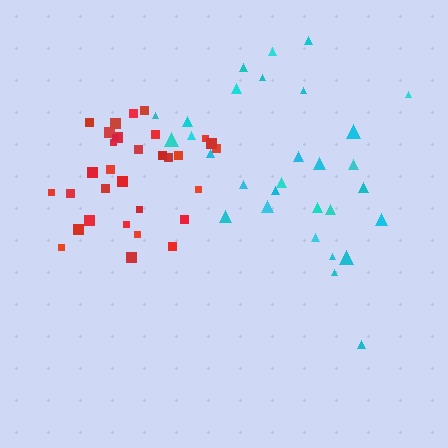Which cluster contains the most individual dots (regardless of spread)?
Red (33).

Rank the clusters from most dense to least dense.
red, cyan.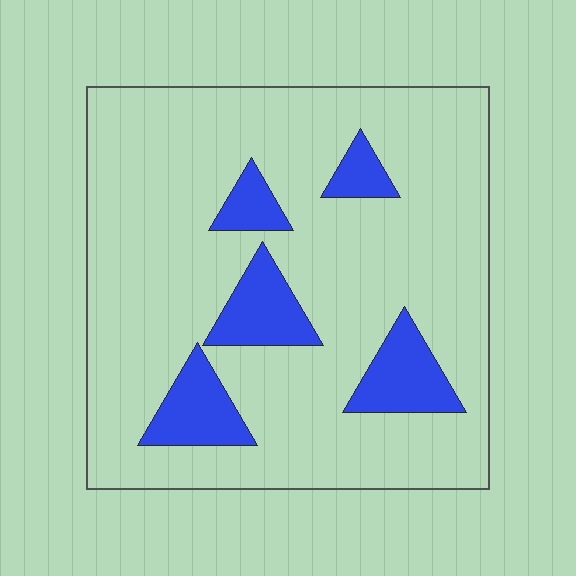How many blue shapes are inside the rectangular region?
5.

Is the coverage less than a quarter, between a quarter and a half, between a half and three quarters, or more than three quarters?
Less than a quarter.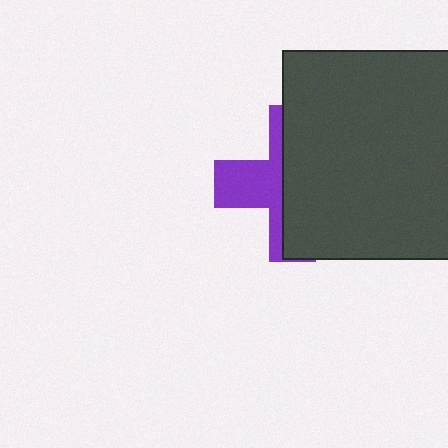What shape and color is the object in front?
The object in front is a dark gray square.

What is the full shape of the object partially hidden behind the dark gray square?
The partially hidden object is a purple cross.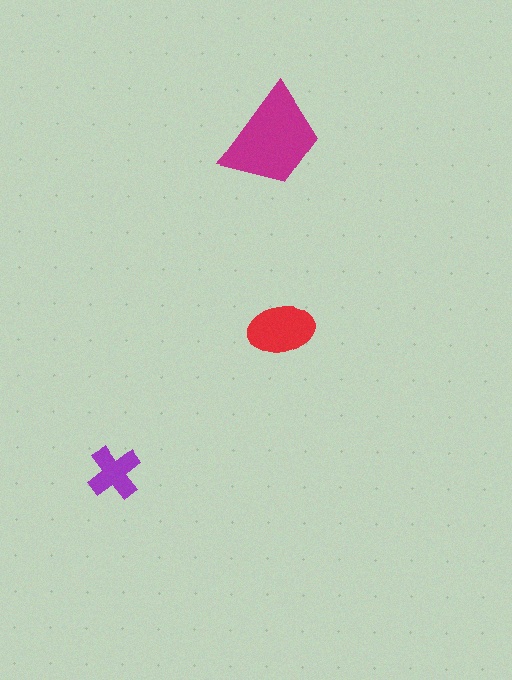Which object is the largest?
The magenta trapezoid.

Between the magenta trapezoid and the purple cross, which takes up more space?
The magenta trapezoid.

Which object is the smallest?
The purple cross.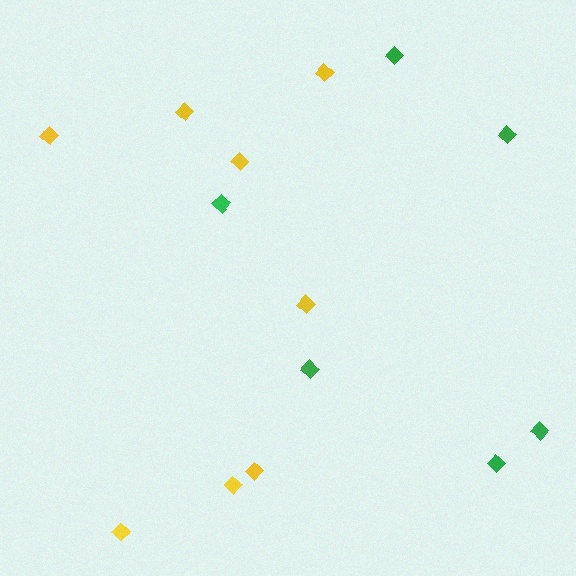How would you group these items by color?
There are 2 groups: one group of green diamonds (6) and one group of yellow diamonds (8).